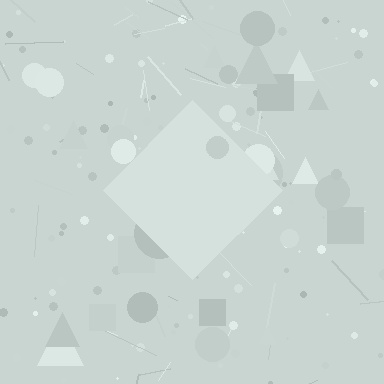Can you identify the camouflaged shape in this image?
The camouflaged shape is a diamond.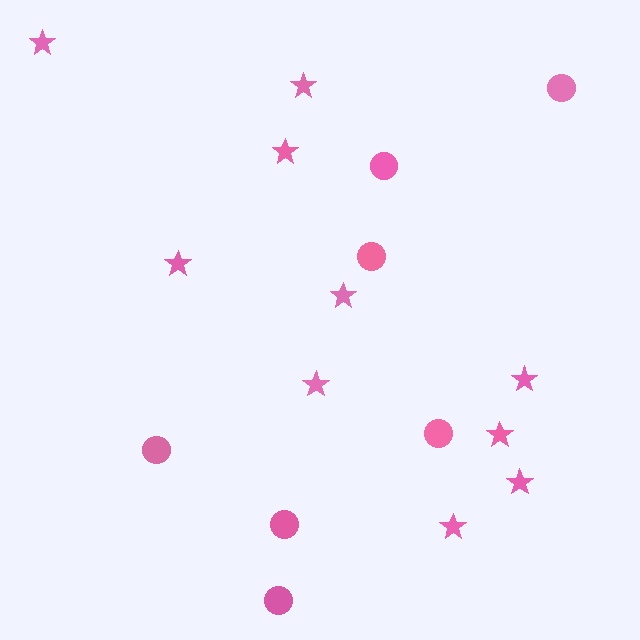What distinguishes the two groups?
There are 2 groups: one group of circles (7) and one group of stars (10).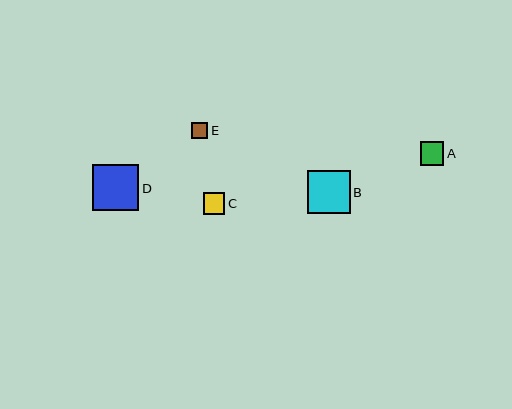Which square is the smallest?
Square E is the smallest with a size of approximately 16 pixels.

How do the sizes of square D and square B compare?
Square D and square B are approximately the same size.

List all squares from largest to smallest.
From largest to smallest: D, B, A, C, E.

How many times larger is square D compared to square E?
Square D is approximately 2.9 times the size of square E.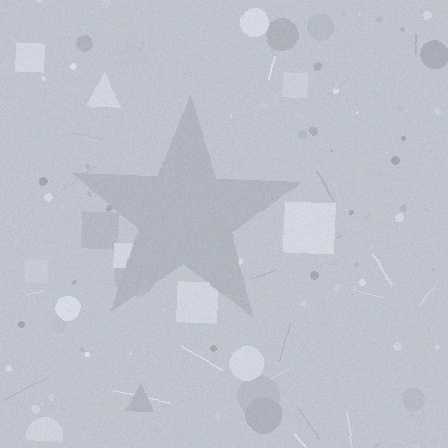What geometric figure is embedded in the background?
A star is embedded in the background.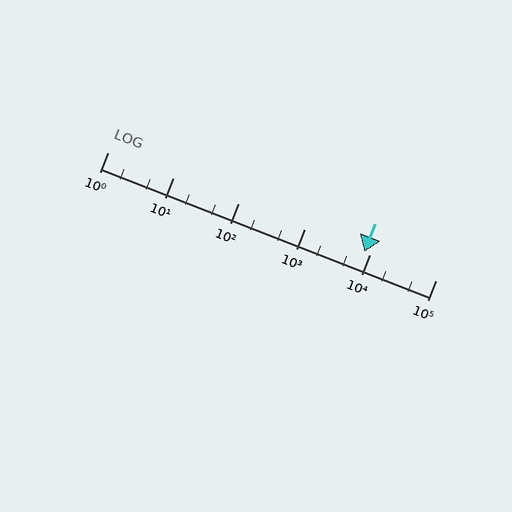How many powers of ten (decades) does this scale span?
The scale spans 5 decades, from 1 to 100000.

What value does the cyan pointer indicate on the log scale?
The pointer indicates approximately 8200.